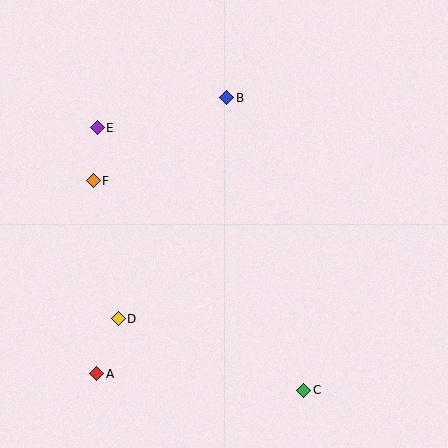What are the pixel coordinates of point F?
Point F is at (93, 181).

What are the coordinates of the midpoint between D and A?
The midpoint between D and A is at (108, 346).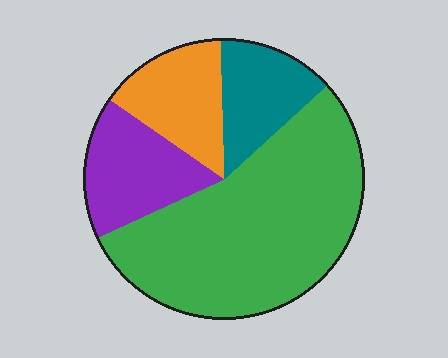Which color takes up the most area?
Green, at roughly 55%.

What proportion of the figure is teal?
Teal takes up about one eighth (1/8) of the figure.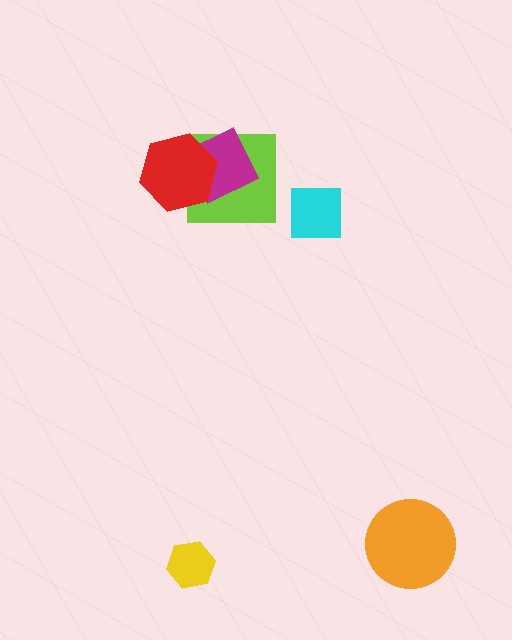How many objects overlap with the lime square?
2 objects overlap with the lime square.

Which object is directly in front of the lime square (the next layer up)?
The magenta square is directly in front of the lime square.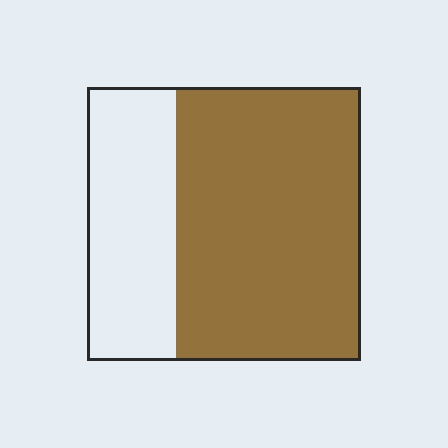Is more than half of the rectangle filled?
Yes.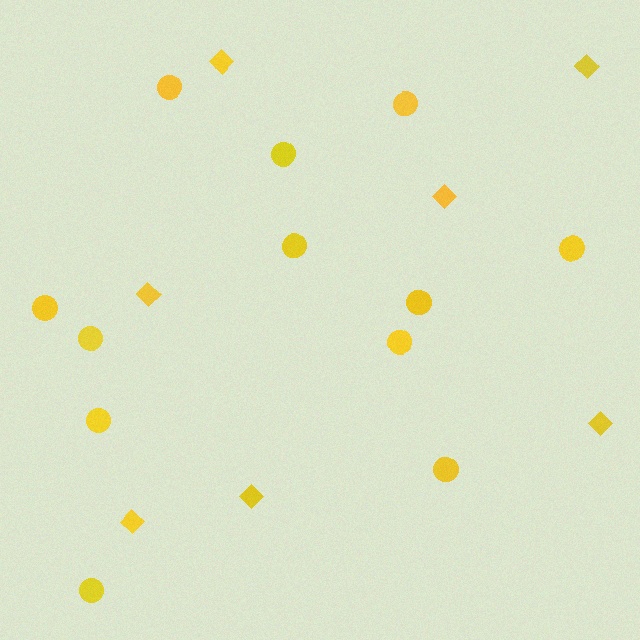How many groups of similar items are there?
There are 2 groups: one group of diamonds (7) and one group of circles (12).